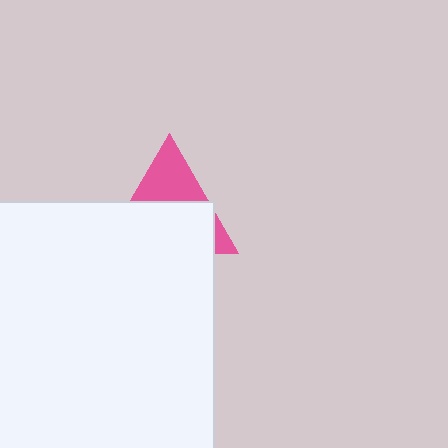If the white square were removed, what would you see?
You would see the complete pink triangle.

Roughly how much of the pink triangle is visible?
A small part of it is visible (roughly 38%).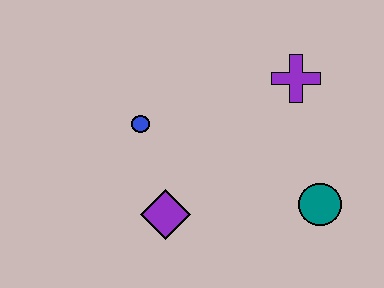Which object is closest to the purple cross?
The teal circle is closest to the purple cross.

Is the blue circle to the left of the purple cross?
Yes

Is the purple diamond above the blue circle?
No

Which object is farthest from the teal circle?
The blue circle is farthest from the teal circle.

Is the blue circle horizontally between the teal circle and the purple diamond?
No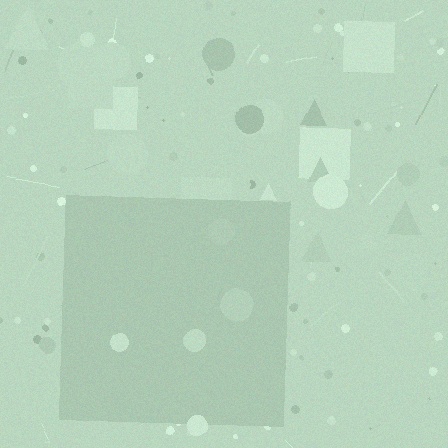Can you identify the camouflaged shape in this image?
The camouflaged shape is a square.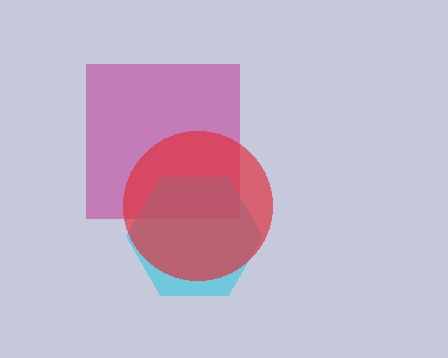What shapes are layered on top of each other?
The layered shapes are: a magenta square, a cyan hexagon, a red circle.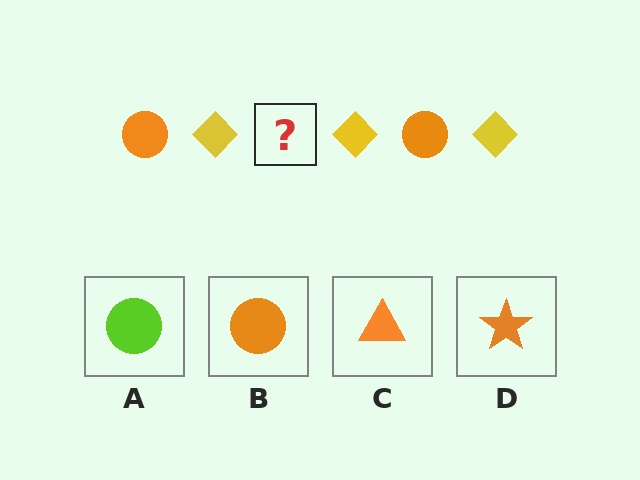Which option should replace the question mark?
Option B.